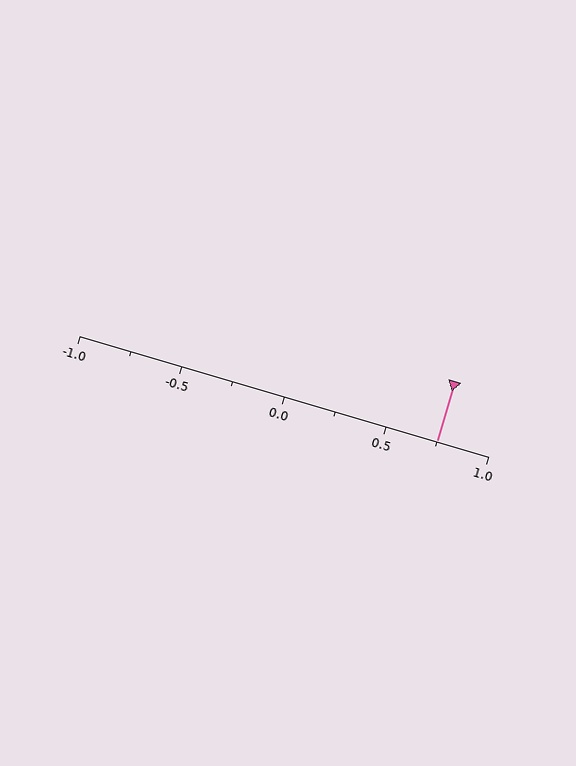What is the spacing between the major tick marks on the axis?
The major ticks are spaced 0.5 apart.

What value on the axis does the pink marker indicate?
The marker indicates approximately 0.75.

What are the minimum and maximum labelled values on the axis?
The axis runs from -1.0 to 1.0.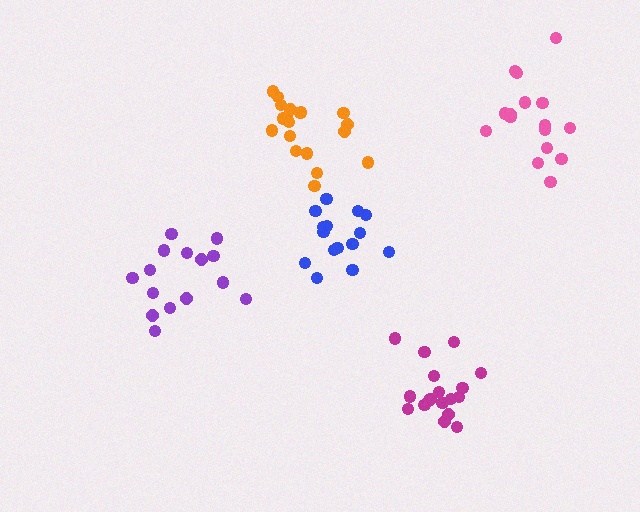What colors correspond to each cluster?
The clusters are colored: magenta, purple, pink, orange, blue.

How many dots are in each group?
Group 1: 18 dots, Group 2: 15 dots, Group 3: 16 dots, Group 4: 19 dots, Group 5: 15 dots (83 total).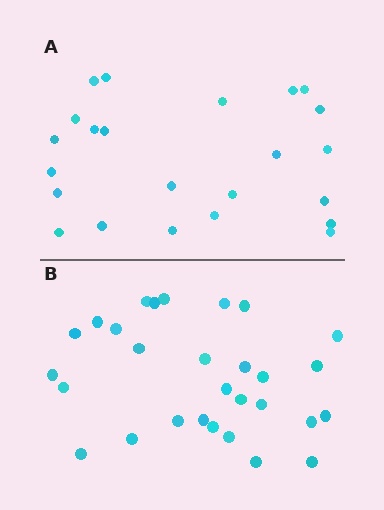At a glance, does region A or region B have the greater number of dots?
Region B (the bottom region) has more dots.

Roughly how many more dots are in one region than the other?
Region B has about 6 more dots than region A.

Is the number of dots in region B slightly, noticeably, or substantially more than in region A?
Region B has noticeably more, but not dramatically so. The ratio is roughly 1.3 to 1.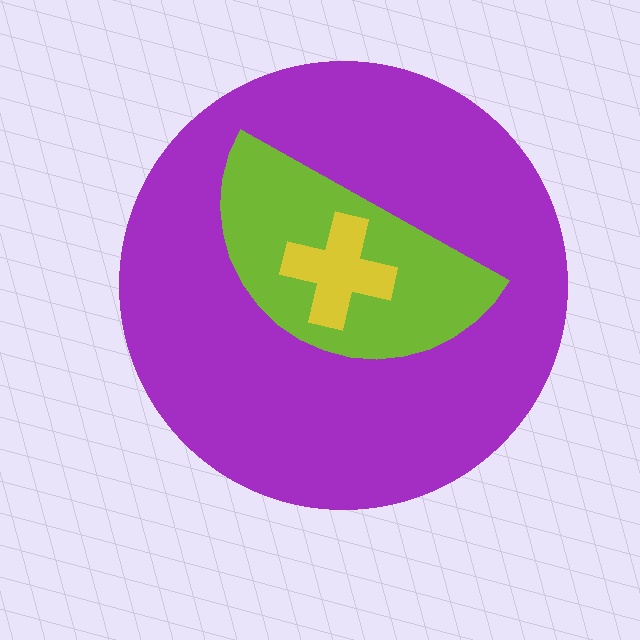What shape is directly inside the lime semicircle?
The yellow cross.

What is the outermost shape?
The purple circle.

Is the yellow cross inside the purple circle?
Yes.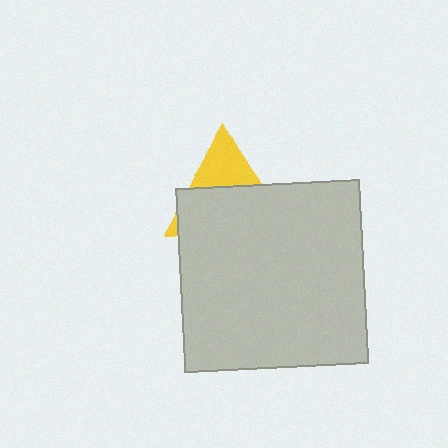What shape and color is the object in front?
The object in front is a light gray square.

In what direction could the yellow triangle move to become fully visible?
The yellow triangle could move up. That would shift it out from behind the light gray square entirely.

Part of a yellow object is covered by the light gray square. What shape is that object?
It is a triangle.